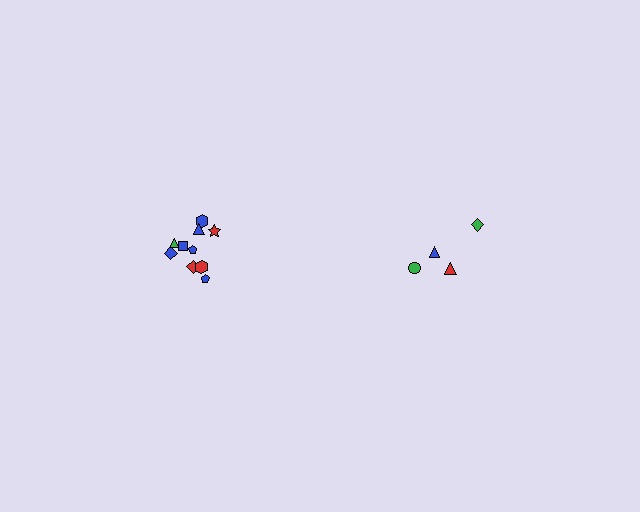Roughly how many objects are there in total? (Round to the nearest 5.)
Roughly 15 objects in total.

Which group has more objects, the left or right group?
The left group.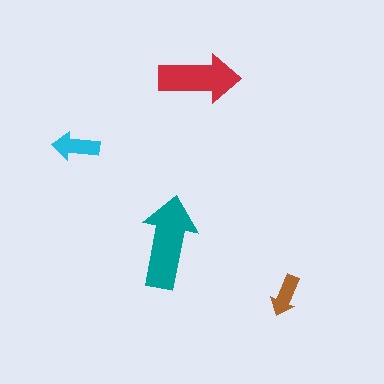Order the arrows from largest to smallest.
the teal one, the red one, the cyan one, the brown one.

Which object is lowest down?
The brown arrow is bottommost.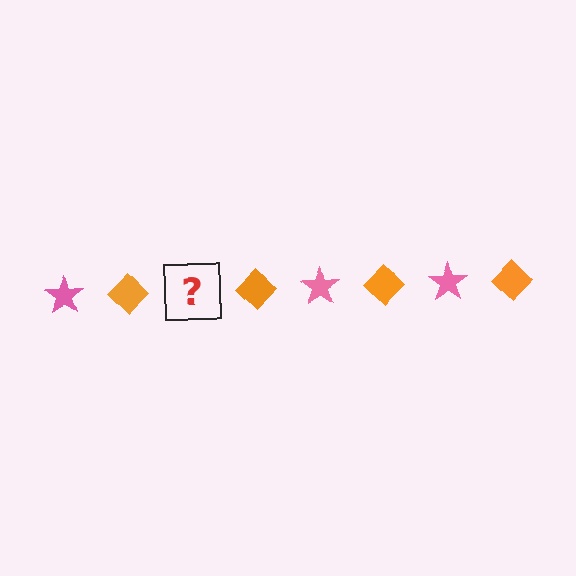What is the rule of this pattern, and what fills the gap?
The rule is that the pattern alternates between pink star and orange diamond. The gap should be filled with a pink star.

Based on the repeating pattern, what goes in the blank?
The blank should be a pink star.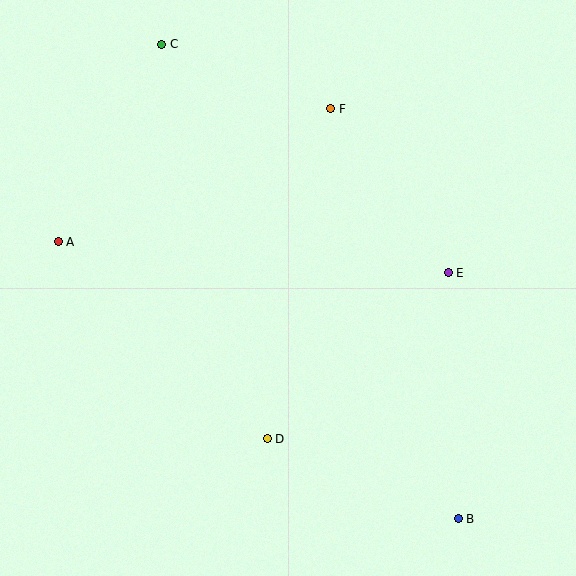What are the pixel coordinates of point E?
Point E is at (448, 273).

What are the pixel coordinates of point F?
Point F is at (331, 109).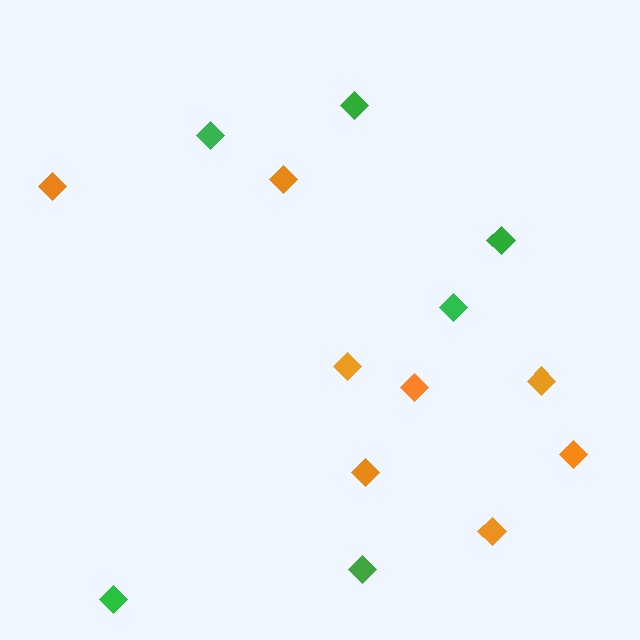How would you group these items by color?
There are 2 groups: one group of orange diamonds (8) and one group of green diamonds (6).